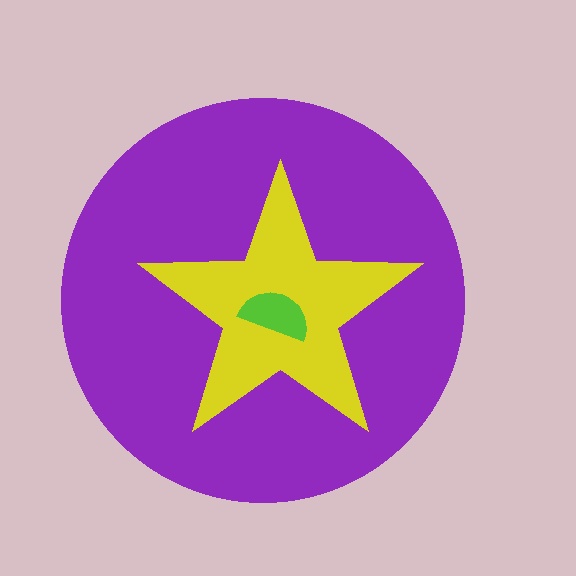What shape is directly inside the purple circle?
The yellow star.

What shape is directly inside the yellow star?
The lime semicircle.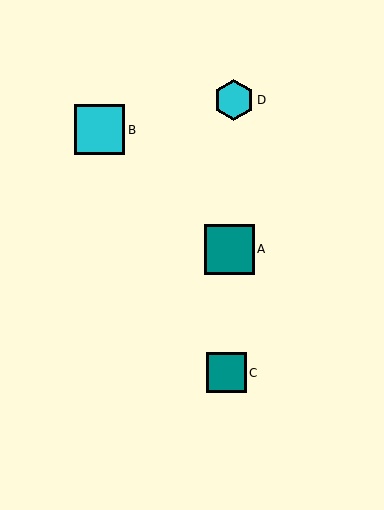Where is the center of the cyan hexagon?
The center of the cyan hexagon is at (234, 100).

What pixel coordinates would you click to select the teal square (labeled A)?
Click at (229, 249) to select the teal square A.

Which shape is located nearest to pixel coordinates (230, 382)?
The teal square (labeled C) at (226, 373) is nearest to that location.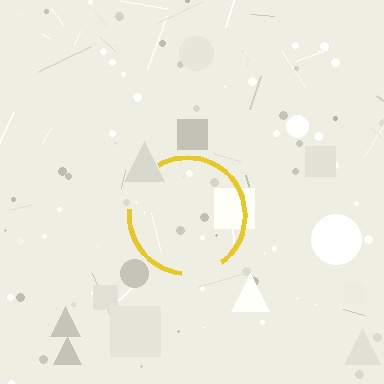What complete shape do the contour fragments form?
The contour fragments form a circle.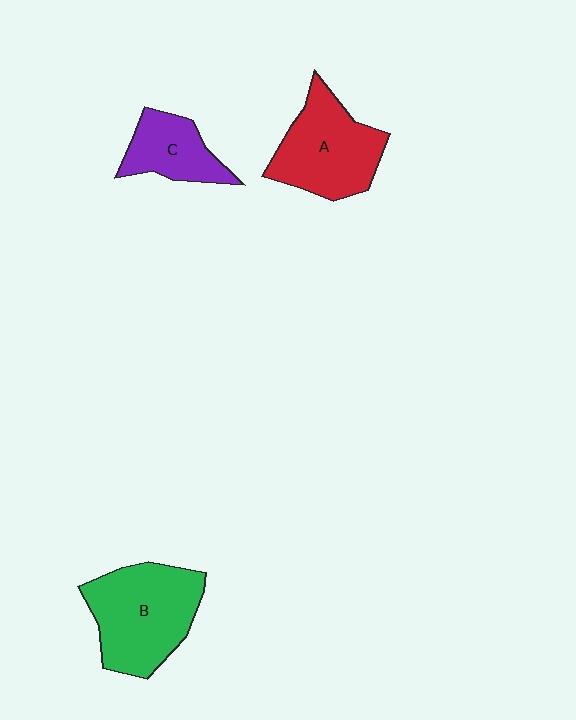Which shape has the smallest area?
Shape C (purple).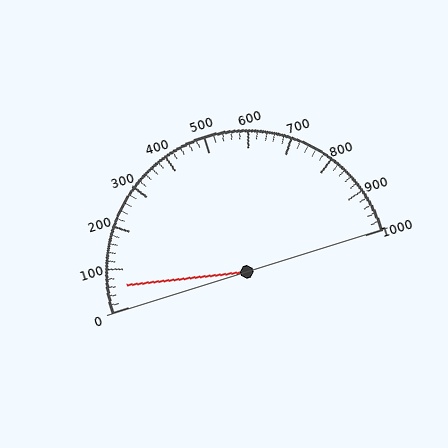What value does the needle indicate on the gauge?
The needle indicates approximately 60.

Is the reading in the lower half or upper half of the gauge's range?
The reading is in the lower half of the range (0 to 1000).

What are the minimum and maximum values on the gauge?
The gauge ranges from 0 to 1000.